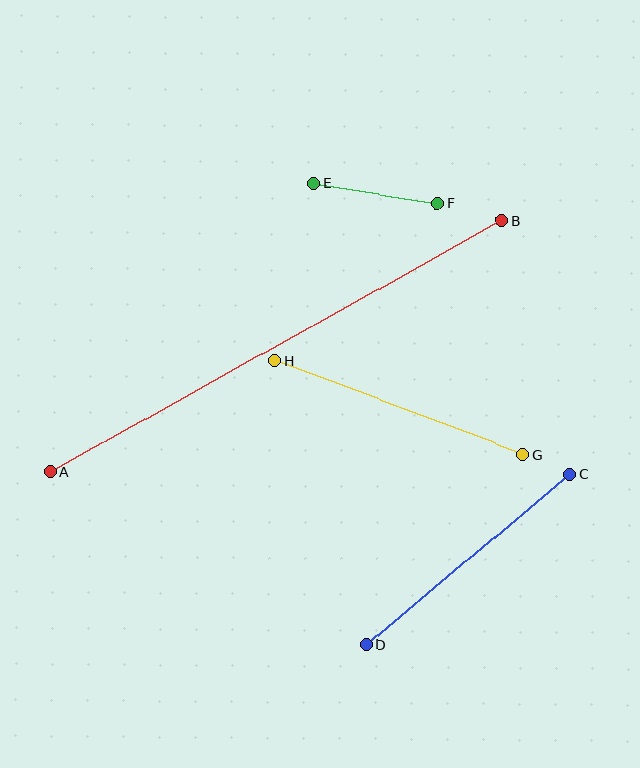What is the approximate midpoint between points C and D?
The midpoint is at approximately (468, 560) pixels.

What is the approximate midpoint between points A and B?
The midpoint is at approximately (276, 346) pixels.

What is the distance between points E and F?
The distance is approximately 126 pixels.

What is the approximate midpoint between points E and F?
The midpoint is at approximately (375, 193) pixels.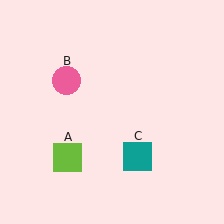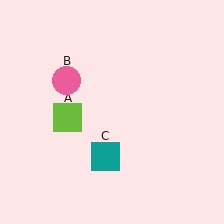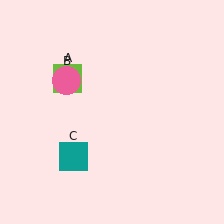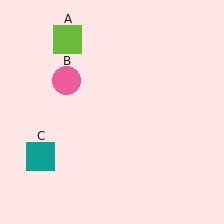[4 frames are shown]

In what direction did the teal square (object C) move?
The teal square (object C) moved left.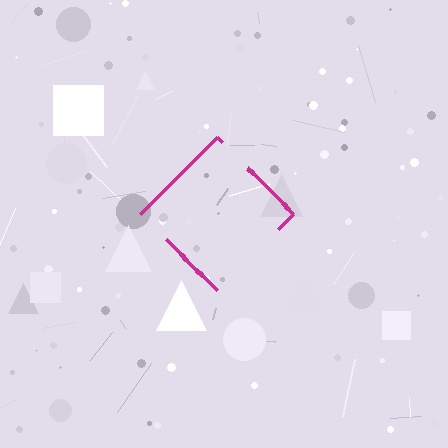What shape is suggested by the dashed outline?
The dashed outline suggests a diamond.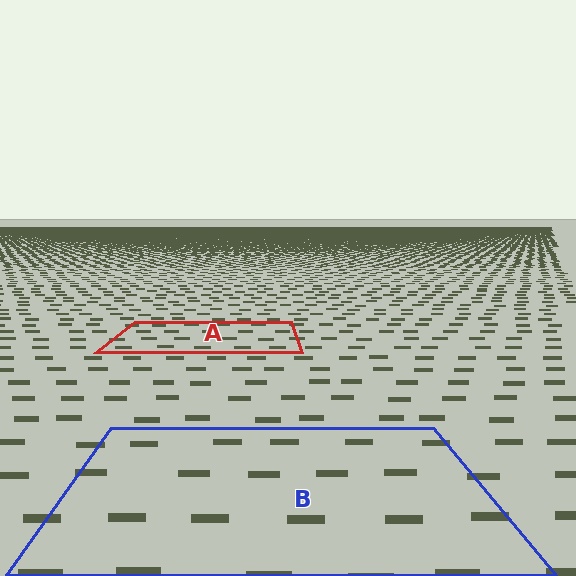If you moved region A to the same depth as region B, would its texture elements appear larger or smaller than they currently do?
They would appear larger. At a closer depth, the same texture elements are projected at a bigger on-screen size.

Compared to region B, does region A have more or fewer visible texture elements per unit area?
Region A has more texture elements per unit area — they are packed more densely because it is farther away.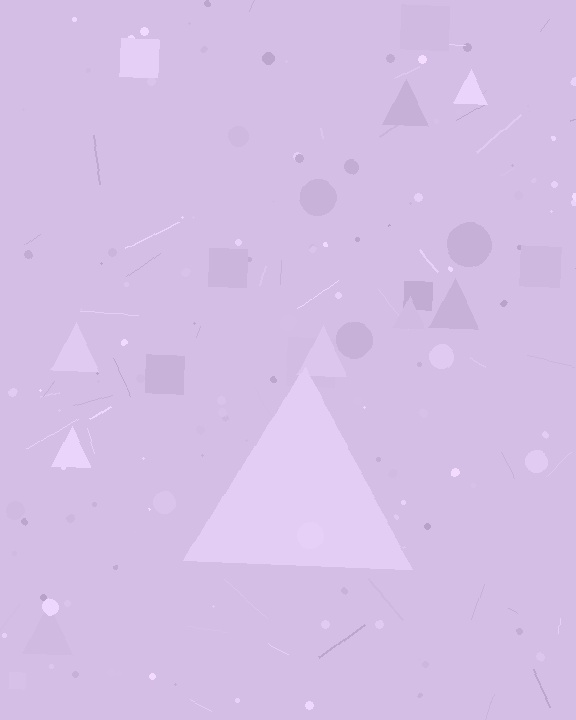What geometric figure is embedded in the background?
A triangle is embedded in the background.